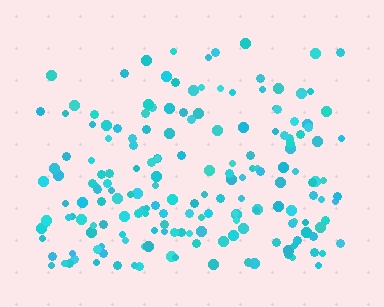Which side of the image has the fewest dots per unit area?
The top.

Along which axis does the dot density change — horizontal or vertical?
Vertical.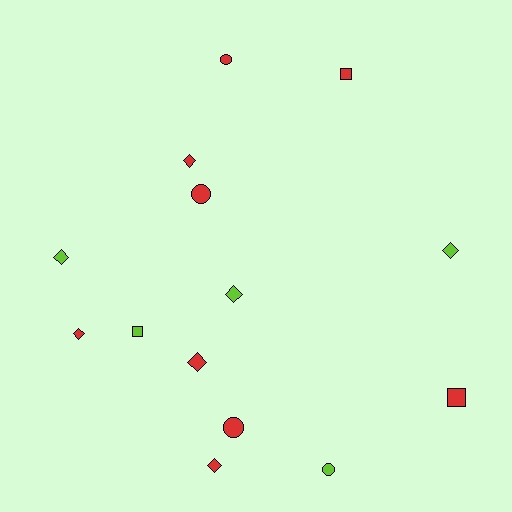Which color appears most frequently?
Red, with 9 objects.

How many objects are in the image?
There are 14 objects.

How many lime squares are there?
There is 1 lime square.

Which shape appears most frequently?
Diamond, with 7 objects.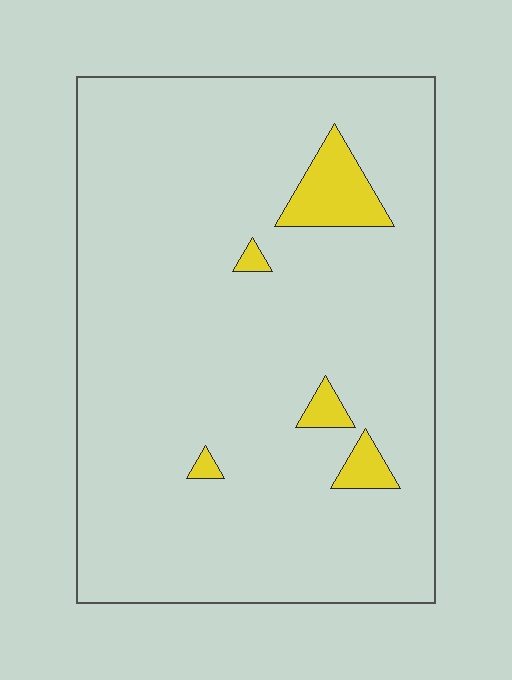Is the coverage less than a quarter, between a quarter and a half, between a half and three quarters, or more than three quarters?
Less than a quarter.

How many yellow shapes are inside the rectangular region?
5.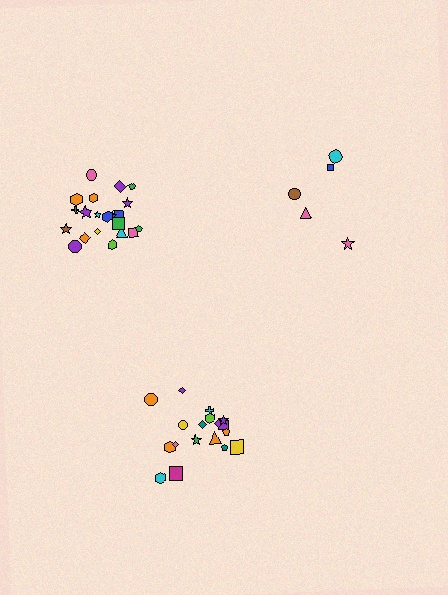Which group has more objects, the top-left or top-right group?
The top-left group.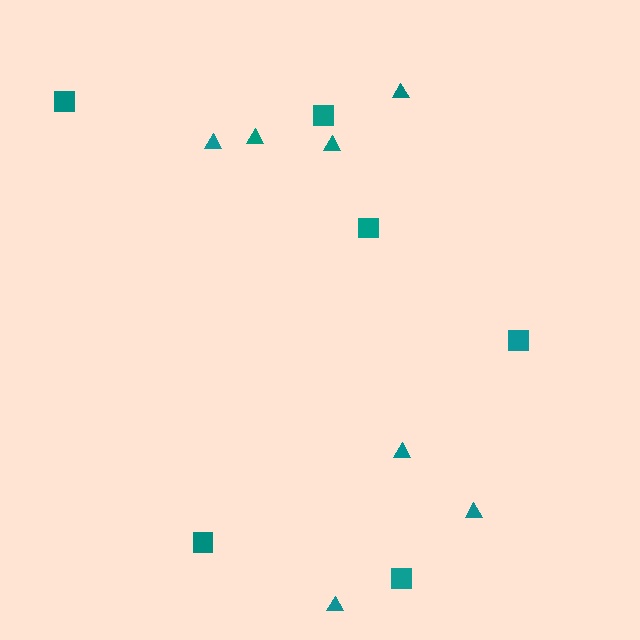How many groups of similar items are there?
There are 2 groups: one group of triangles (7) and one group of squares (6).